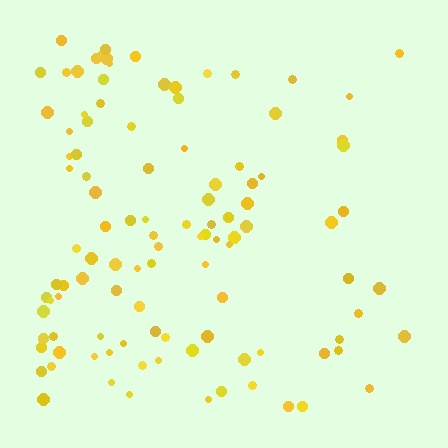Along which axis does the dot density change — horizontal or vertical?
Horizontal.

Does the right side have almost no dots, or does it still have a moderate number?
Still a moderate number, just noticeably fewer than the left.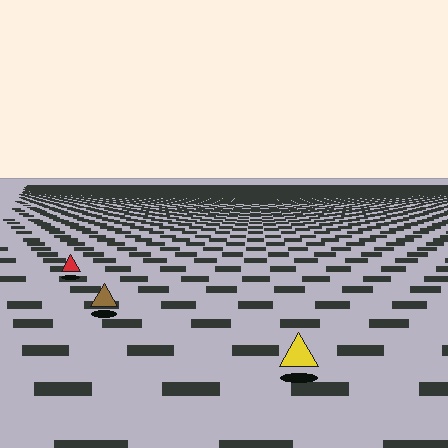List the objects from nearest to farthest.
From nearest to farthest: the yellow triangle, the brown triangle, the red triangle.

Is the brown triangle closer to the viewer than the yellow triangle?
No. The yellow triangle is closer — you can tell from the texture gradient: the ground texture is coarser near it.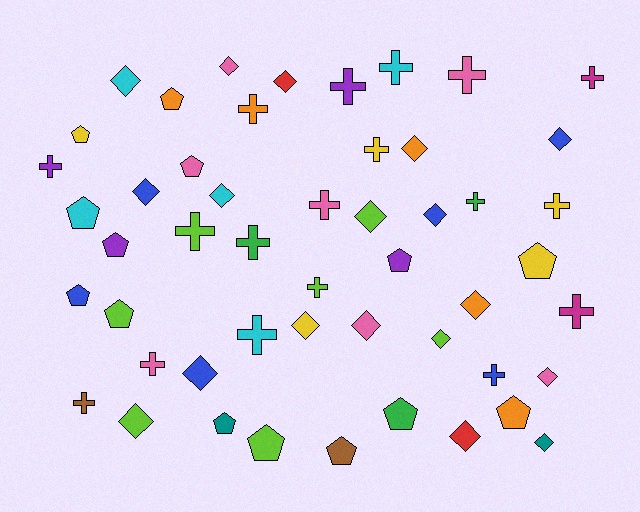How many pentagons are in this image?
There are 14 pentagons.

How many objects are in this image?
There are 50 objects.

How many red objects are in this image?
There are 2 red objects.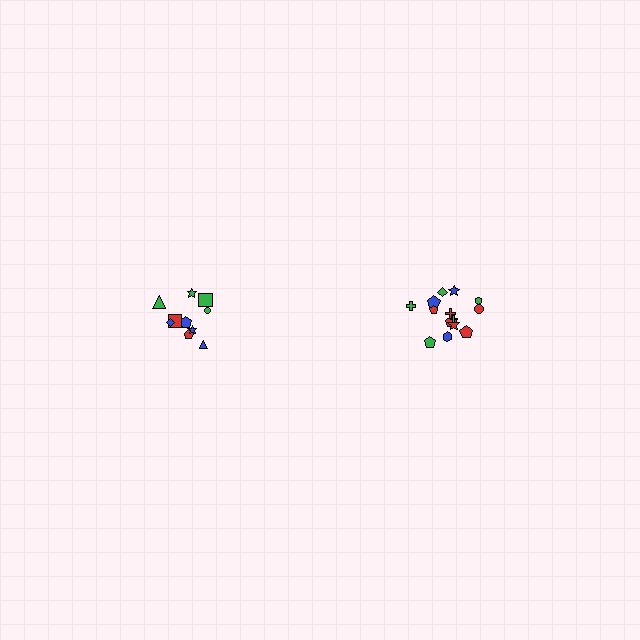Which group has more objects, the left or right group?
The right group.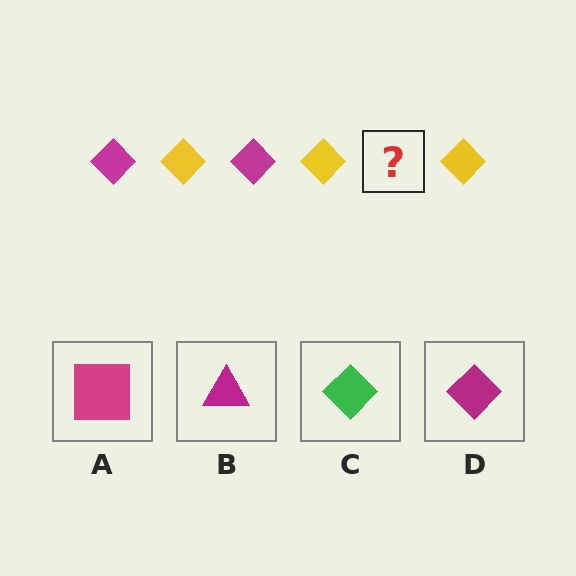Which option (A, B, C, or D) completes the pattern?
D.